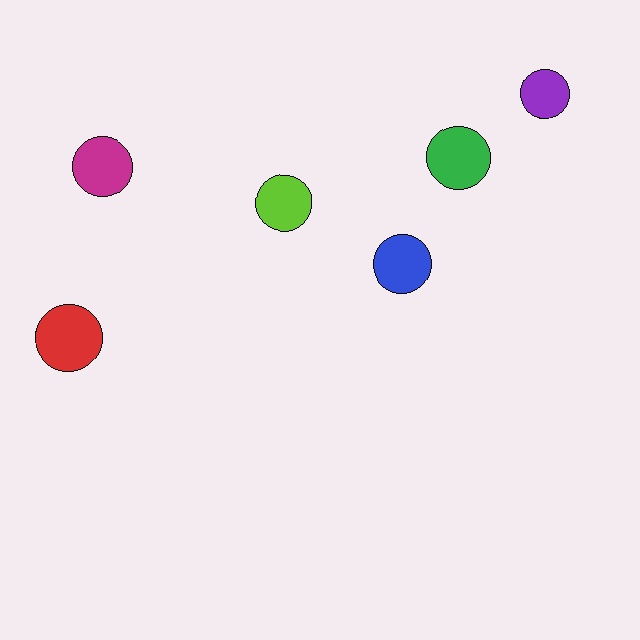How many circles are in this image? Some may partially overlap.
There are 6 circles.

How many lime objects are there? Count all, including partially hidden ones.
There is 1 lime object.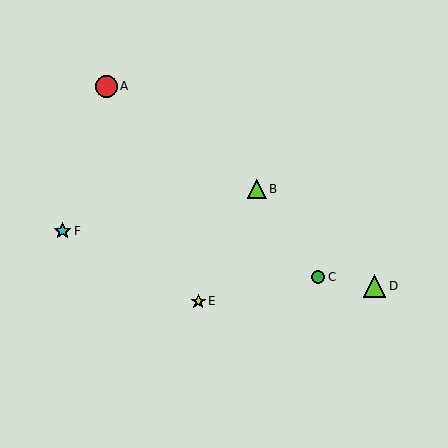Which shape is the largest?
The lime triangle (labeled D) is the largest.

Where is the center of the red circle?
The center of the red circle is at (106, 86).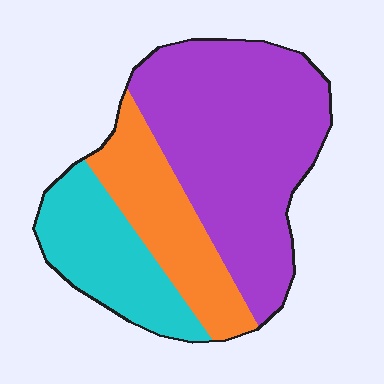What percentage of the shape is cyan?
Cyan takes up between a sixth and a third of the shape.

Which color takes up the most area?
Purple, at roughly 55%.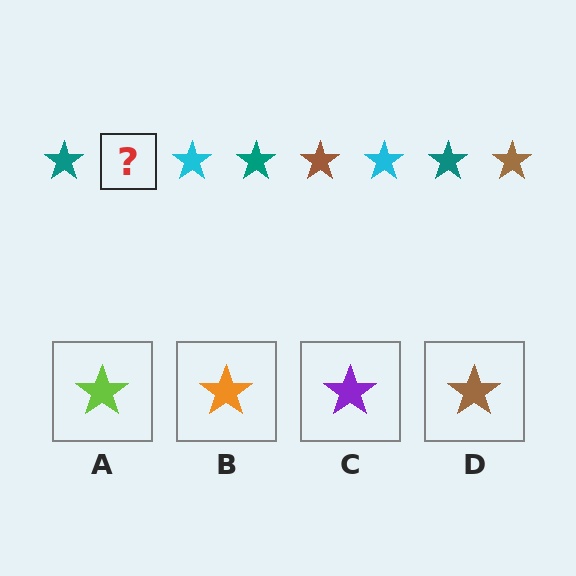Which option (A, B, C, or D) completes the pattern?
D.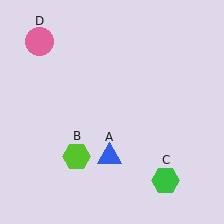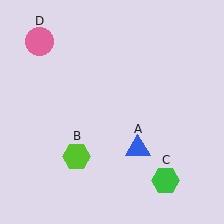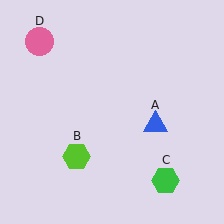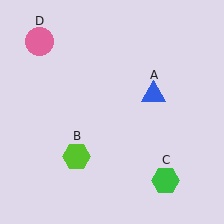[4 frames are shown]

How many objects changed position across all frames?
1 object changed position: blue triangle (object A).